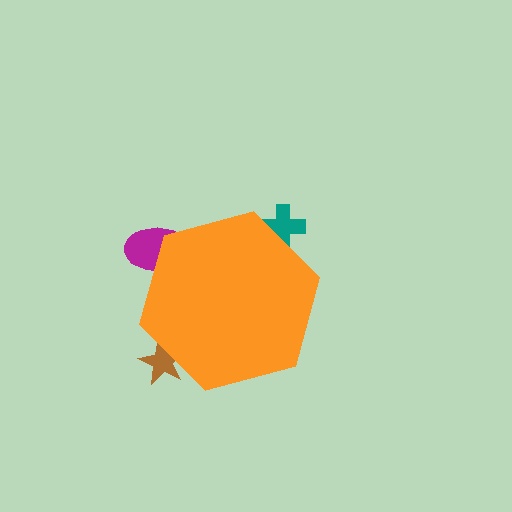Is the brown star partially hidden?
Yes, the brown star is partially hidden behind the orange hexagon.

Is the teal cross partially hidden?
Yes, the teal cross is partially hidden behind the orange hexagon.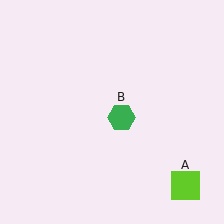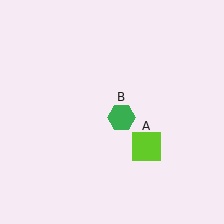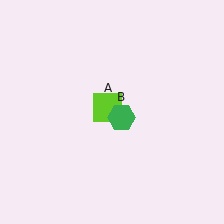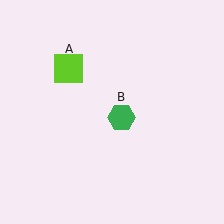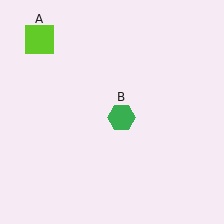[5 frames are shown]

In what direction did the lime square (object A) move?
The lime square (object A) moved up and to the left.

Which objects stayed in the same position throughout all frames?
Green hexagon (object B) remained stationary.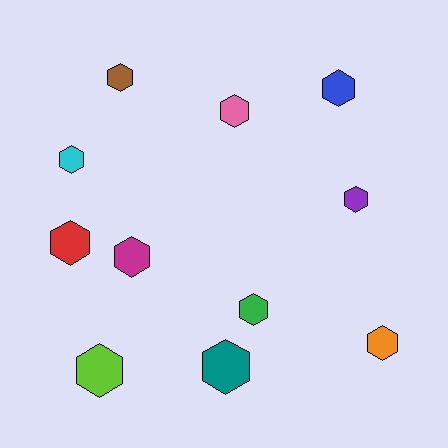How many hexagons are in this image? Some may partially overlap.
There are 11 hexagons.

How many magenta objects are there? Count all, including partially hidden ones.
There is 1 magenta object.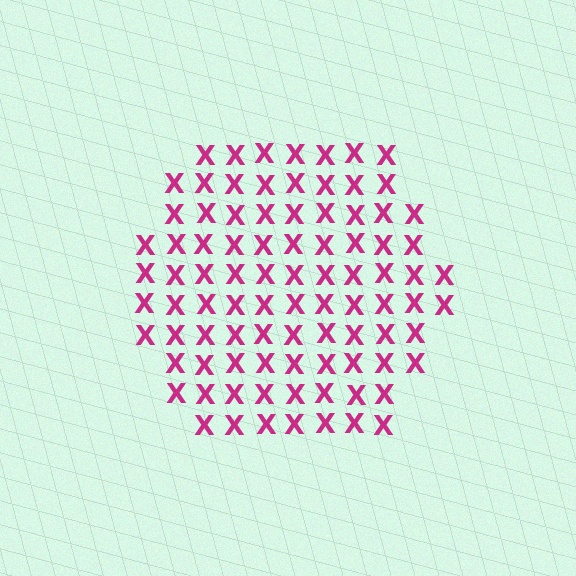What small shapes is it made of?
It is made of small letter X's.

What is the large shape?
The large shape is a hexagon.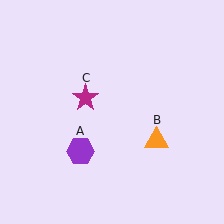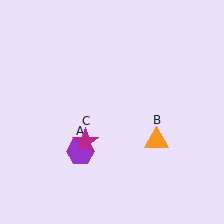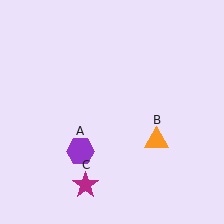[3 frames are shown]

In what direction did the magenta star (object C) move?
The magenta star (object C) moved down.